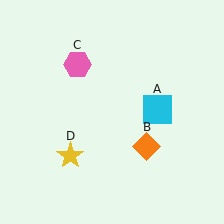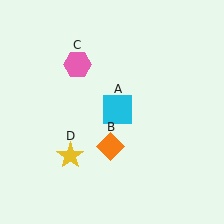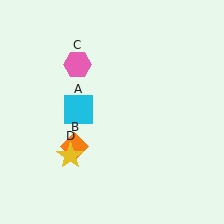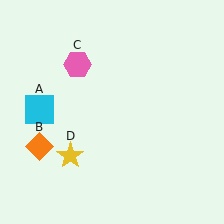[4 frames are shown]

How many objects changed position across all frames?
2 objects changed position: cyan square (object A), orange diamond (object B).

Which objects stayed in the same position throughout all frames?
Pink hexagon (object C) and yellow star (object D) remained stationary.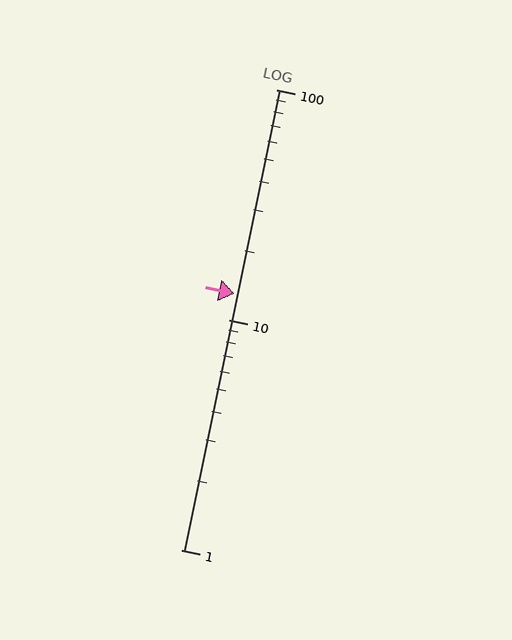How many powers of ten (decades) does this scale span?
The scale spans 2 decades, from 1 to 100.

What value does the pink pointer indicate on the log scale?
The pointer indicates approximately 13.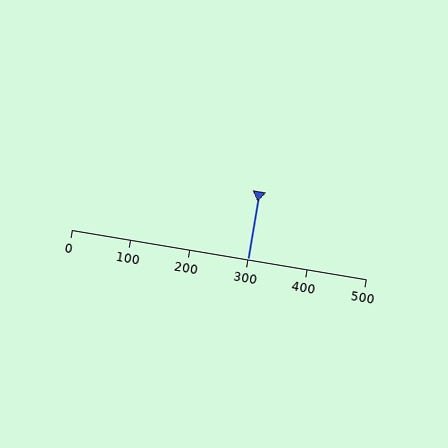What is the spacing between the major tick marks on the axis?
The major ticks are spaced 100 apart.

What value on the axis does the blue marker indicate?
The marker indicates approximately 300.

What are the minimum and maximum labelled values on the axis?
The axis runs from 0 to 500.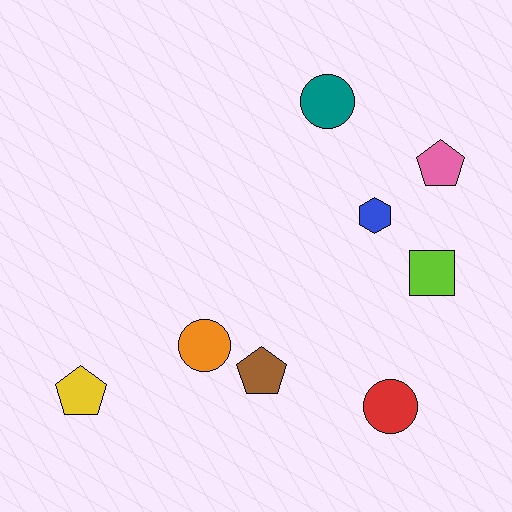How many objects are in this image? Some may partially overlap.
There are 8 objects.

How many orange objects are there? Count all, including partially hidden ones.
There is 1 orange object.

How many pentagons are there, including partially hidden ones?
There are 3 pentagons.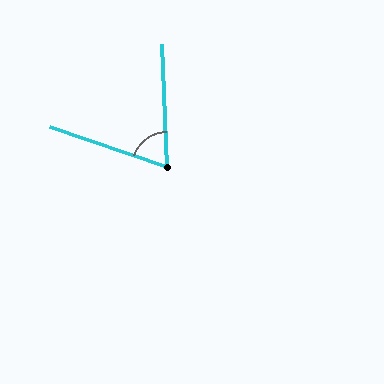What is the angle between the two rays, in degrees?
Approximately 69 degrees.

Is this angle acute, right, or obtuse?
It is acute.